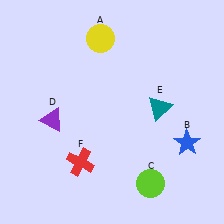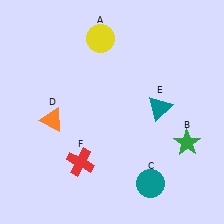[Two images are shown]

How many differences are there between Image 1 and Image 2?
There are 3 differences between the two images.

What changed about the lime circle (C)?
In Image 1, C is lime. In Image 2, it changed to teal.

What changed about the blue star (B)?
In Image 1, B is blue. In Image 2, it changed to green.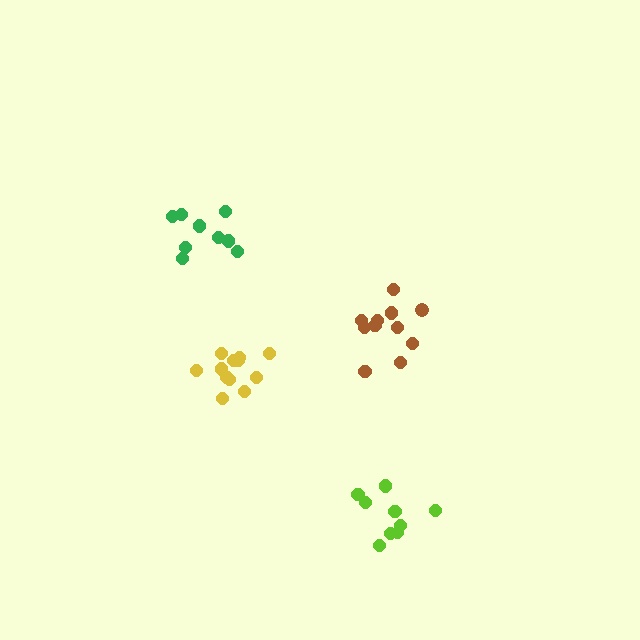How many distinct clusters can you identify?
There are 4 distinct clusters.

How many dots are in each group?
Group 1: 12 dots, Group 2: 11 dots, Group 3: 9 dots, Group 4: 9 dots (41 total).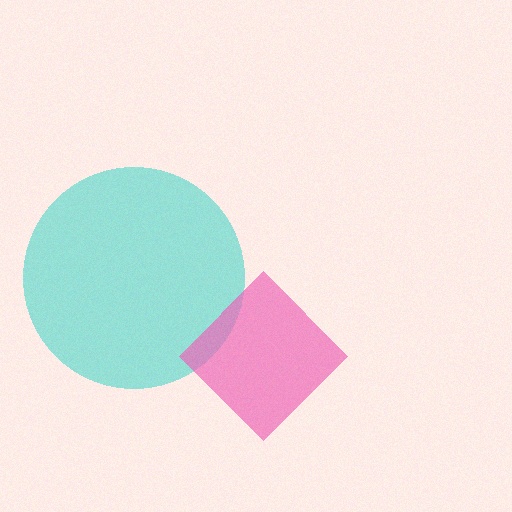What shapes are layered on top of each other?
The layered shapes are: a cyan circle, a pink diamond.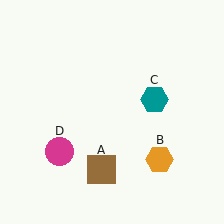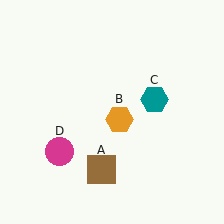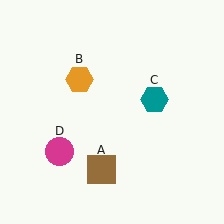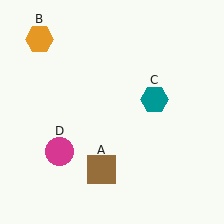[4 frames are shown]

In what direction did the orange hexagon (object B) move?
The orange hexagon (object B) moved up and to the left.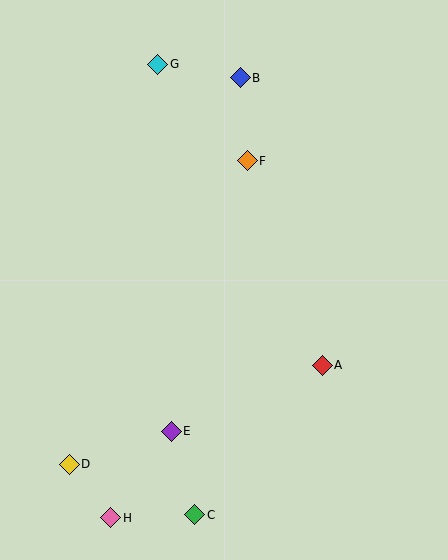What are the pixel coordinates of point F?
Point F is at (247, 161).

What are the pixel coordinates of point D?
Point D is at (69, 464).